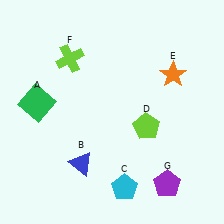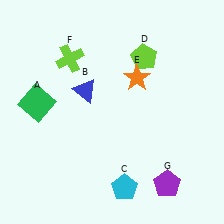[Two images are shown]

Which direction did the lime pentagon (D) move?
The lime pentagon (D) moved up.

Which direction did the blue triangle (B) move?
The blue triangle (B) moved up.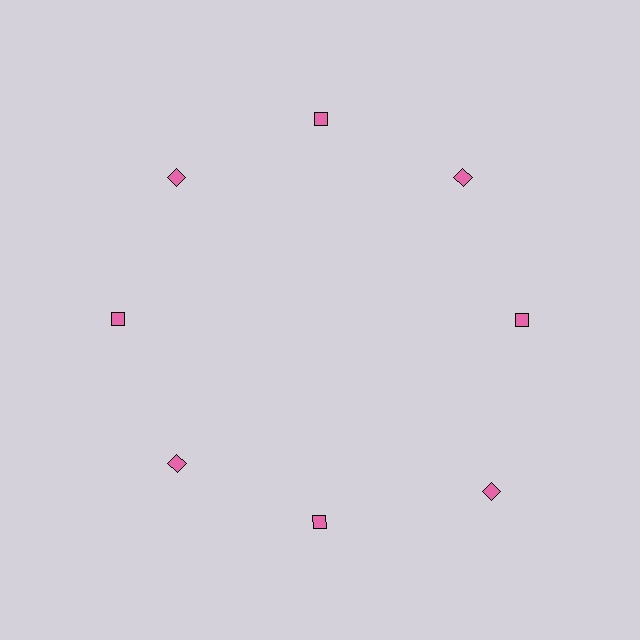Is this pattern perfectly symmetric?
No. The 8 pink diamonds are arranged in a ring, but one element near the 4 o'clock position is pushed outward from the center, breaking the 8-fold rotational symmetry.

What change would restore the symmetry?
The symmetry would be restored by moving it inward, back onto the ring so that all 8 diamonds sit at equal angles and equal distance from the center.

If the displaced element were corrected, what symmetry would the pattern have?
It would have 8-fold rotational symmetry — the pattern would map onto itself every 45 degrees.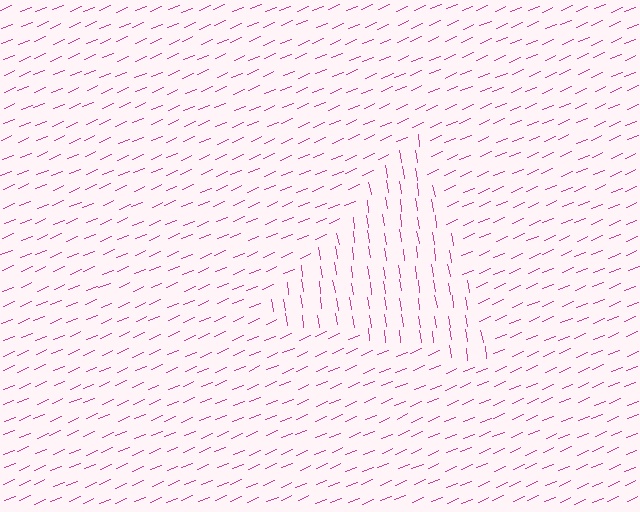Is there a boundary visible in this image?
Yes, there is a texture boundary formed by a change in line orientation.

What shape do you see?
I see a triangle.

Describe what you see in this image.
The image is filled with small magenta line segments. A triangle region in the image has lines oriented differently from the surrounding lines, creating a visible texture boundary.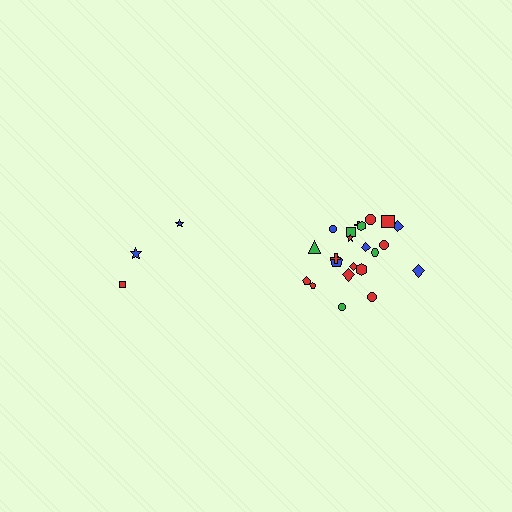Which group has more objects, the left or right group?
The right group.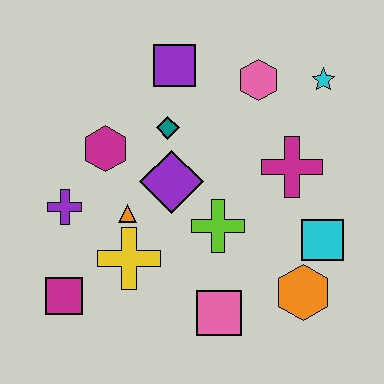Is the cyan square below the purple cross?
Yes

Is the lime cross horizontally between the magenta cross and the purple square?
Yes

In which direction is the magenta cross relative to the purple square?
The magenta cross is to the right of the purple square.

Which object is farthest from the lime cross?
The cyan star is farthest from the lime cross.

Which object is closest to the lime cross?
The purple diamond is closest to the lime cross.